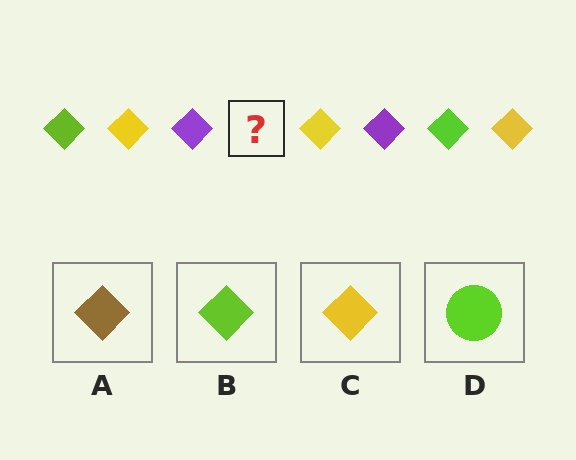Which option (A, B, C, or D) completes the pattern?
B.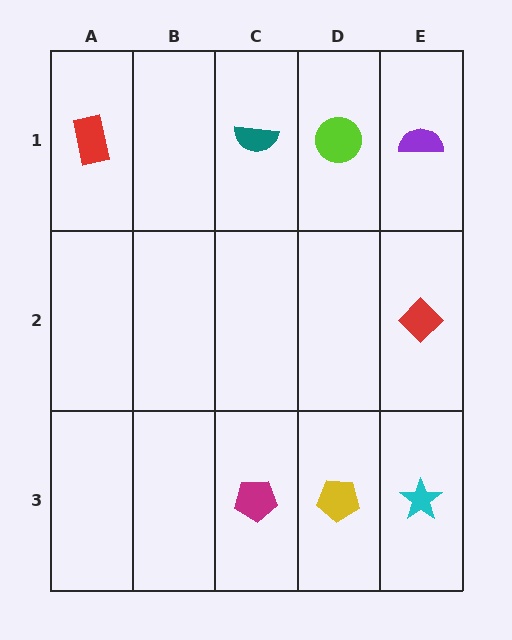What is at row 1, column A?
A red rectangle.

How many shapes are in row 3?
3 shapes.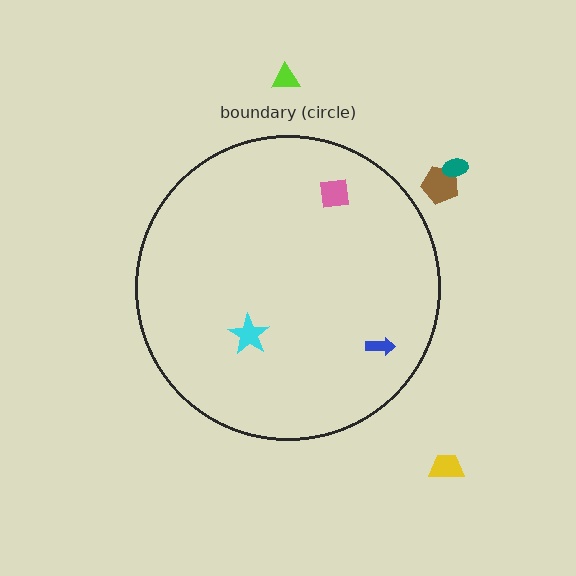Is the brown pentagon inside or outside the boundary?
Outside.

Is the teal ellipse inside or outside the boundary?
Outside.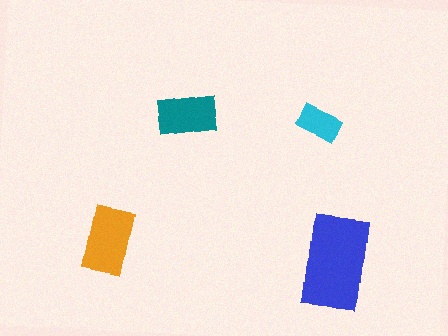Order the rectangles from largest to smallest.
the blue one, the orange one, the teal one, the cyan one.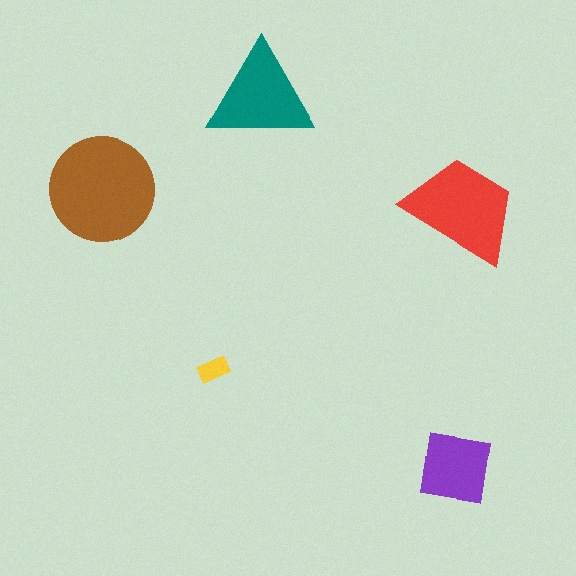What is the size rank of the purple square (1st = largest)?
4th.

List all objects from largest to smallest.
The brown circle, the red trapezoid, the teal triangle, the purple square, the yellow rectangle.